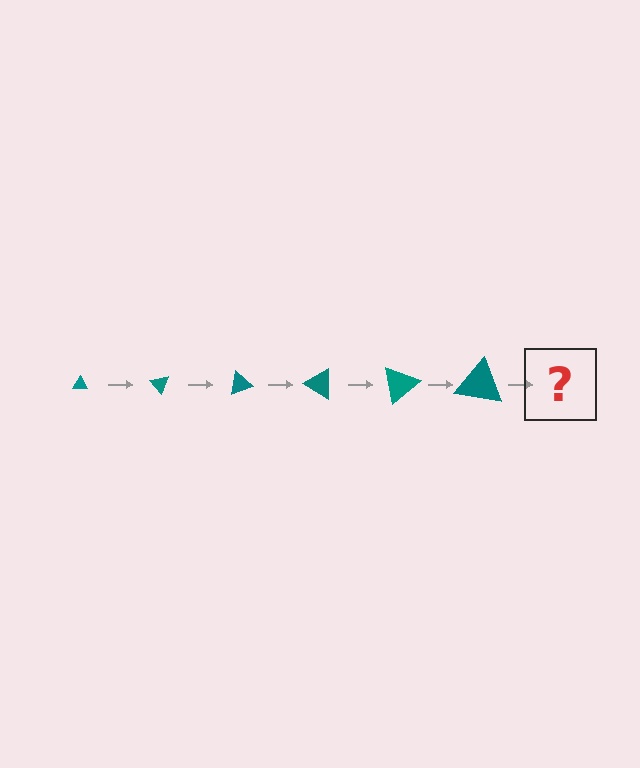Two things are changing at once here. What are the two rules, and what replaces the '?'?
The two rules are that the triangle grows larger each step and it rotates 50 degrees each step. The '?' should be a triangle, larger than the previous one and rotated 300 degrees from the start.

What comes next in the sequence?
The next element should be a triangle, larger than the previous one and rotated 300 degrees from the start.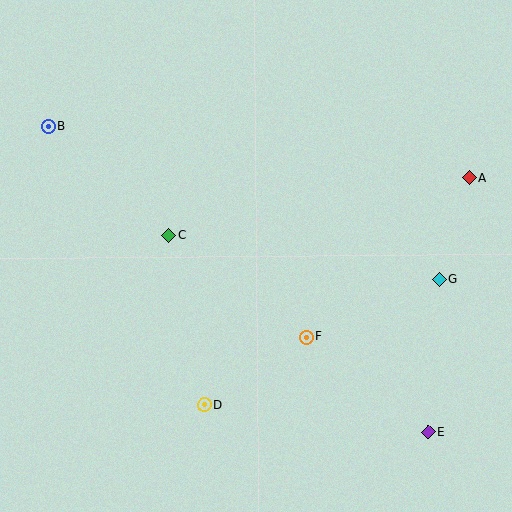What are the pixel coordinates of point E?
Point E is at (428, 432).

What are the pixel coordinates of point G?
Point G is at (440, 279).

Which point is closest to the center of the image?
Point C at (169, 235) is closest to the center.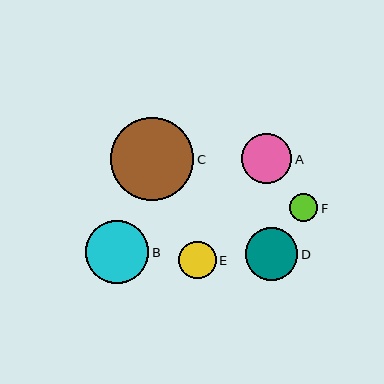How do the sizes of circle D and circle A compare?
Circle D and circle A are approximately the same size.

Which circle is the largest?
Circle C is the largest with a size of approximately 83 pixels.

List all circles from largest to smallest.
From largest to smallest: C, B, D, A, E, F.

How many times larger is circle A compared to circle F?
Circle A is approximately 1.8 times the size of circle F.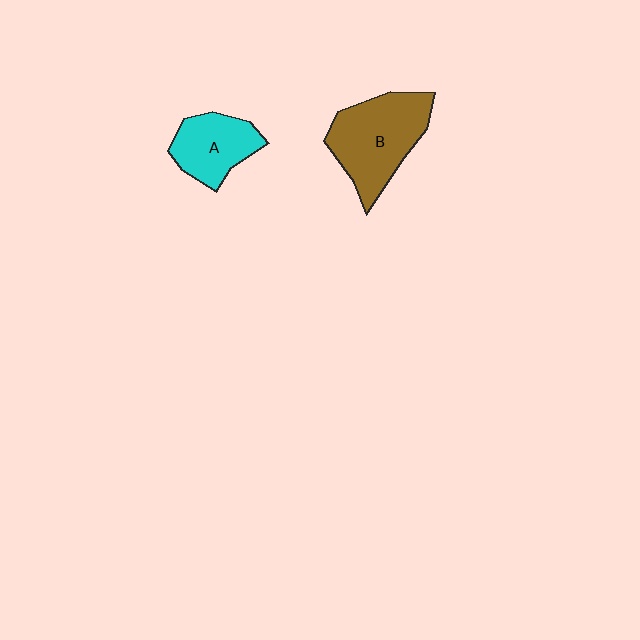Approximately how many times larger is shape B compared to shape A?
Approximately 1.5 times.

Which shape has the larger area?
Shape B (brown).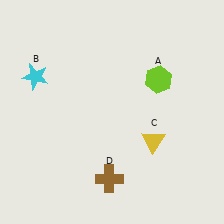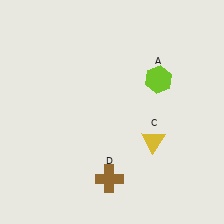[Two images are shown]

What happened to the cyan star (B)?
The cyan star (B) was removed in Image 2. It was in the top-left area of Image 1.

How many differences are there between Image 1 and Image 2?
There is 1 difference between the two images.